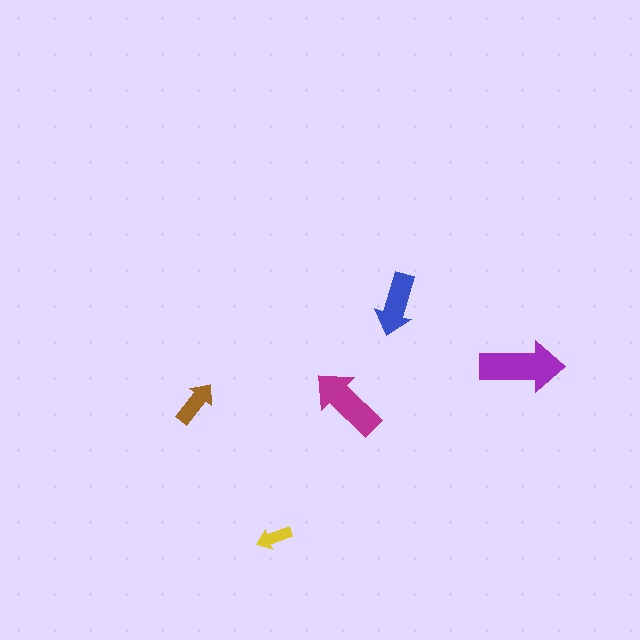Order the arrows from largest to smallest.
the purple one, the magenta one, the blue one, the brown one, the yellow one.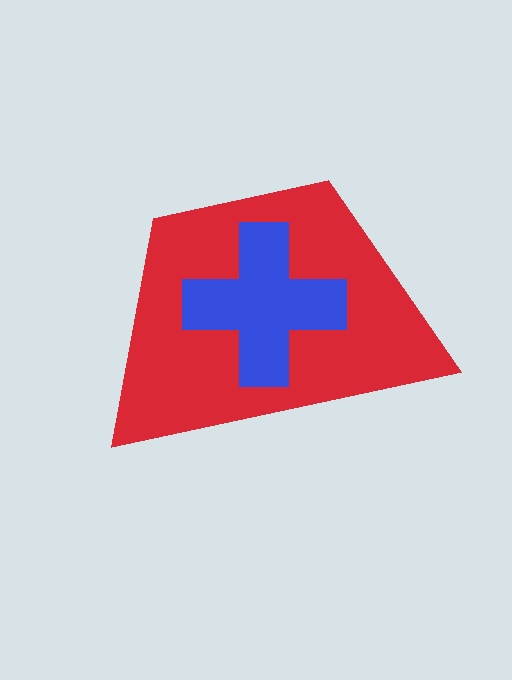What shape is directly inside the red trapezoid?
The blue cross.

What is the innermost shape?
The blue cross.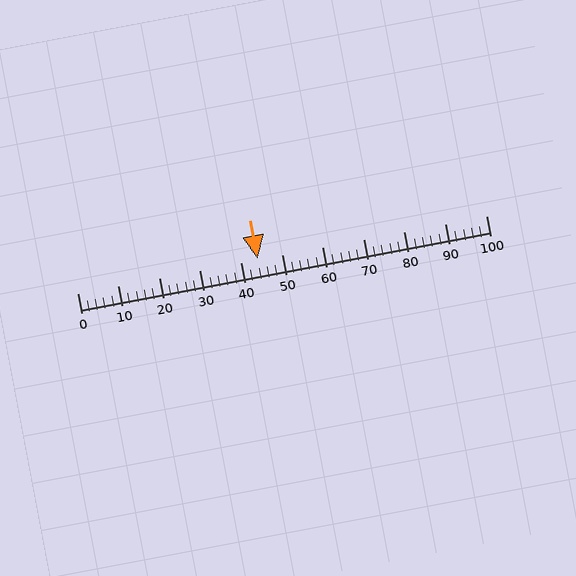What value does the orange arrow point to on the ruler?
The orange arrow points to approximately 44.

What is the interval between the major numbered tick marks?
The major tick marks are spaced 10 units apart.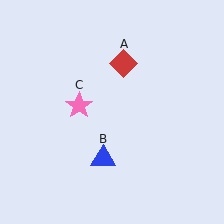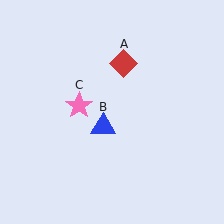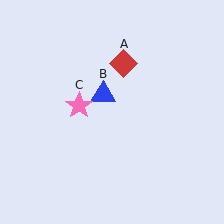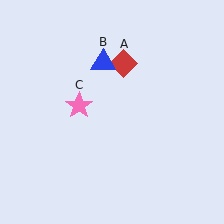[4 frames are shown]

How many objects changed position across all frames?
1 object changed position: blue triangle (object B).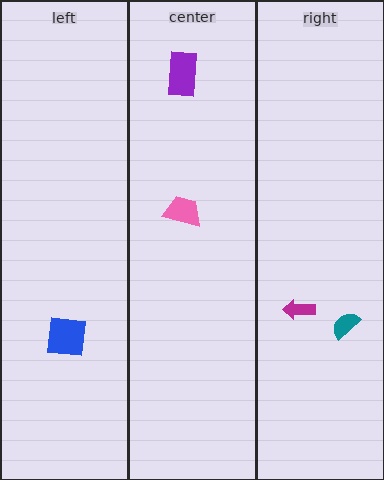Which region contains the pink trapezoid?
The center region.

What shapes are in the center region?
The purple rectangle, the pink trapezoid.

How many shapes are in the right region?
2.